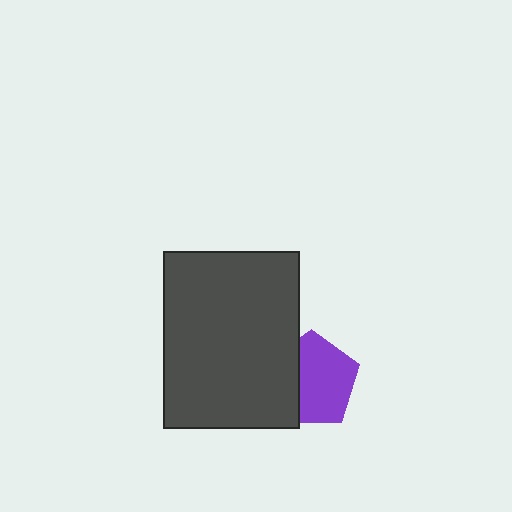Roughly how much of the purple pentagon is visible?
Most of it is visible (roughly 66%).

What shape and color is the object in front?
The object in front is a dark gray rectangle.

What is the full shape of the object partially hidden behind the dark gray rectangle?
The partially hidden object is a purple pentagon.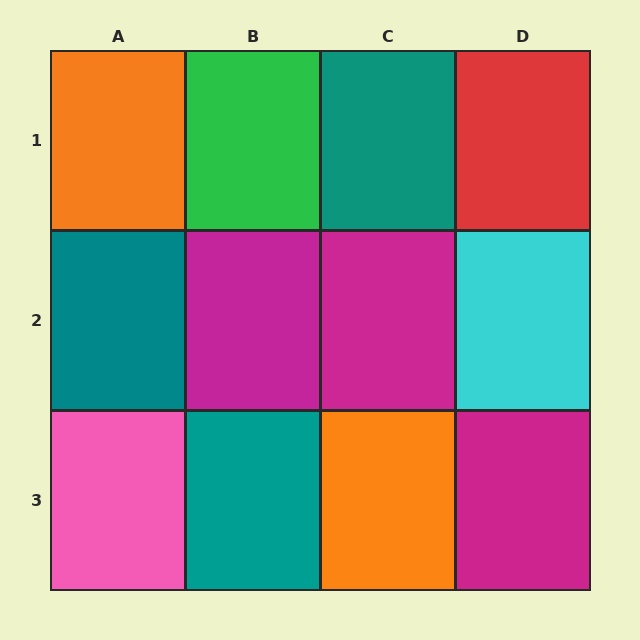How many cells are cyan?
1 cell is cyan.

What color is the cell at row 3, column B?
Teal.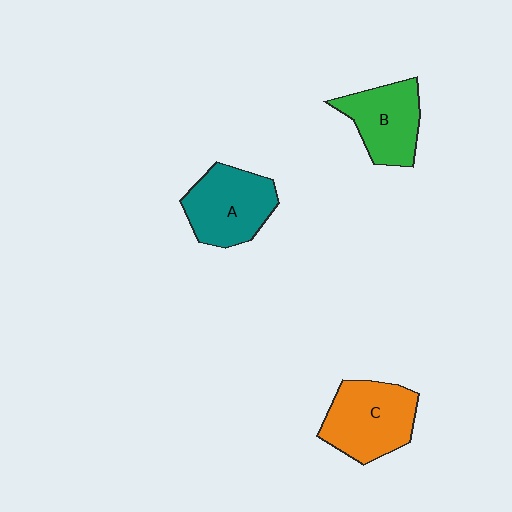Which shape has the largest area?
Shape C (orange).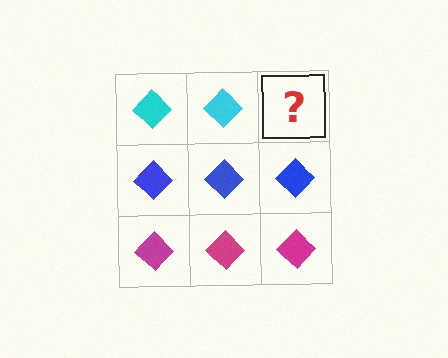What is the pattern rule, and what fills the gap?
The rule is that each row has a consistent color. The gap should be filled with a cyan diamond.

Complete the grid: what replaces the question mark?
The question mark should be replaced with a cyan diamond.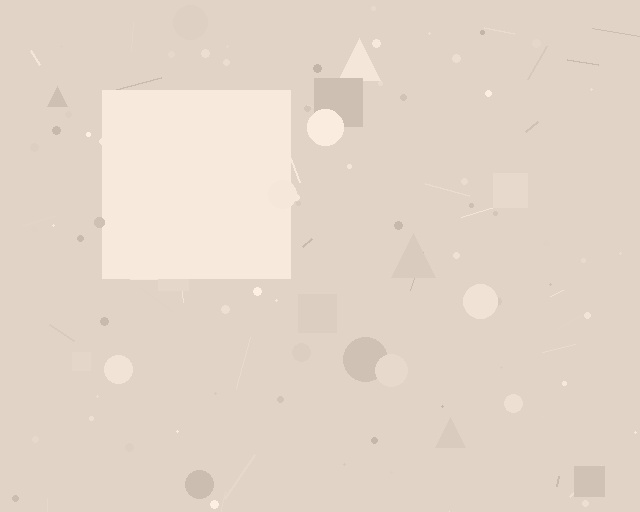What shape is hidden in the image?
A square is hidden in the image.